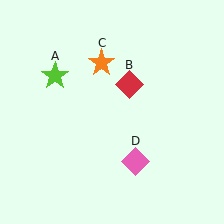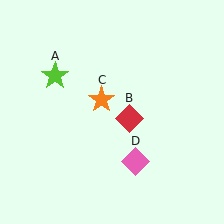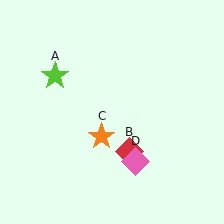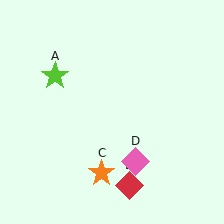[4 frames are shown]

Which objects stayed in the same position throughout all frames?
Lime star (object A) and pink diamond (object D) remained stationary.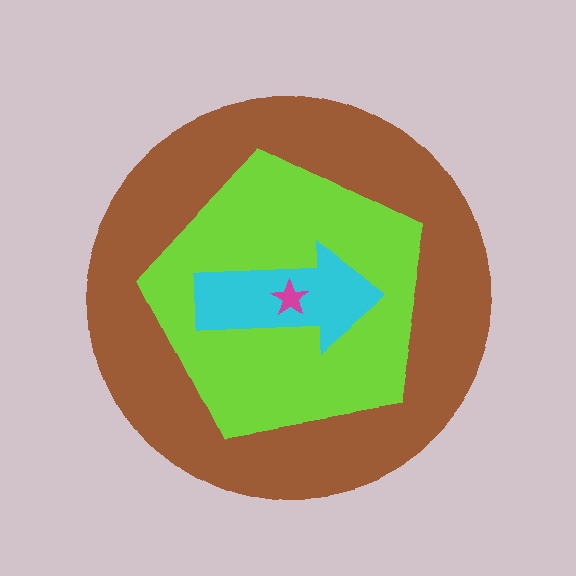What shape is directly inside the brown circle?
The lime pentagon.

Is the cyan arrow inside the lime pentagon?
Yes.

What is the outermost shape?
The brown circle.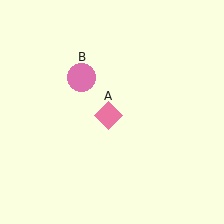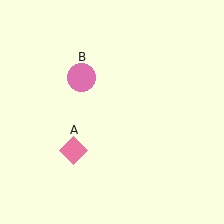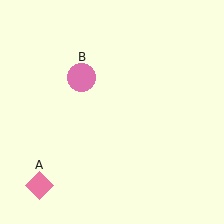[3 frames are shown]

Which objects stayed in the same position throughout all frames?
Pink circle (object B) remained stationary.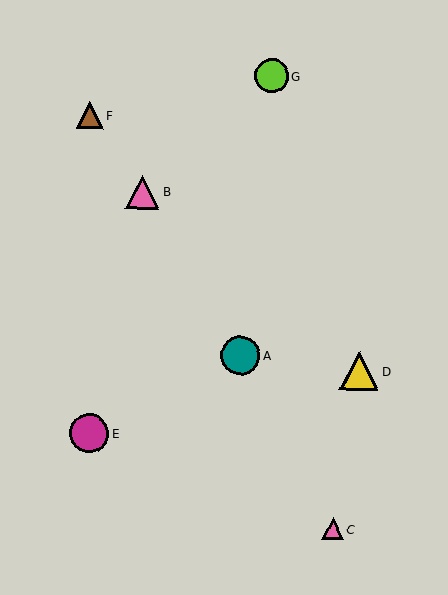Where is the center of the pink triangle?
The center of the pink triangle is at (143, 192).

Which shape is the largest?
The teal circle (labeled A) is the largest.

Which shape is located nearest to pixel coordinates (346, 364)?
The yellow triangle (labeled D) at (359, 371) is nearest to that location.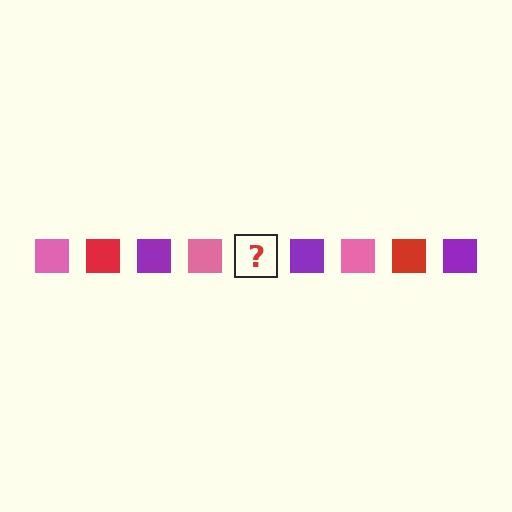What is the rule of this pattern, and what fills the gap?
The rule is that the pattern cycles through pink, red, purple squares. The gap should be filled with a red square.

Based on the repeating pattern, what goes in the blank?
The blank should be a red square.